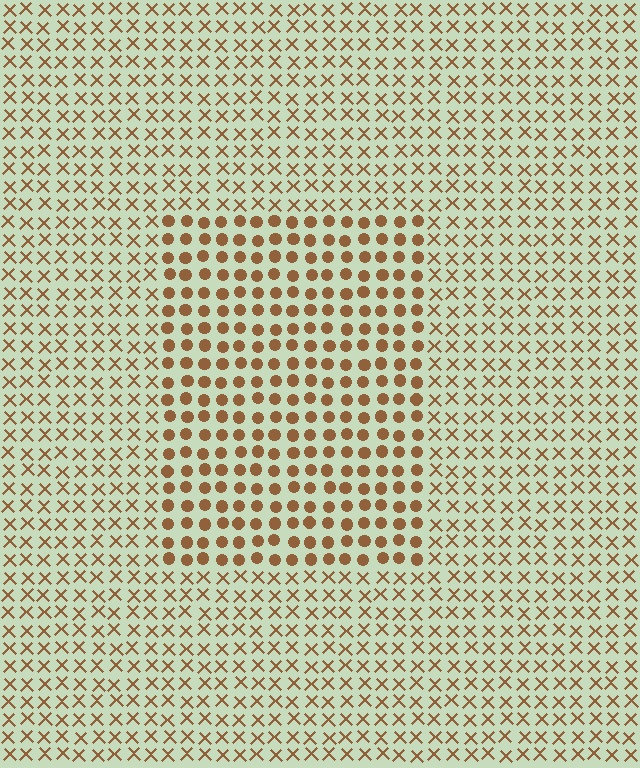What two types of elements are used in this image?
The image uses circles inside the rectangle region and X marks outside it.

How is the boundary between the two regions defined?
The boundary is defined by a change in element shape: circles inside vs. X marks outside. All elements share the same color and spacing.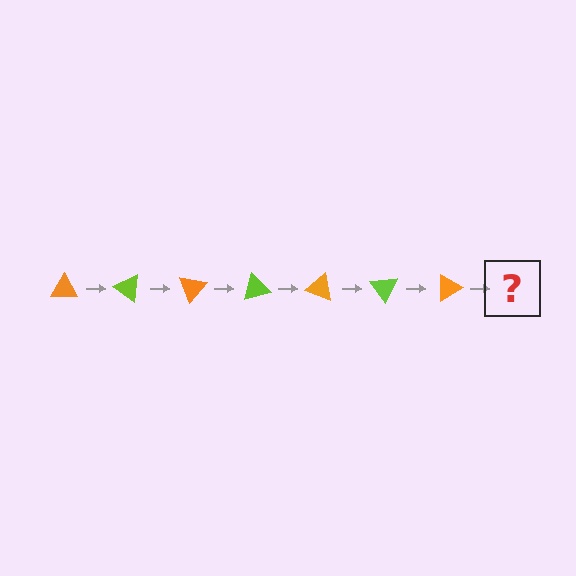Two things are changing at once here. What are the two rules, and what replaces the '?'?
The two rules are that it rotates 35 degrees each step and the color cycles through orange and lime. The '?' should be a lime triangle, rotated 245 degrees from the start.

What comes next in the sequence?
The next element should be a lime triangle, rotated 245 degrees from the start.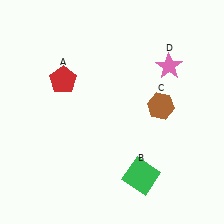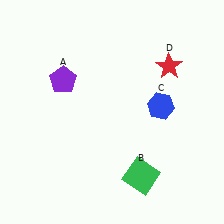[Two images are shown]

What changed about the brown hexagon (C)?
In Image 1, C is brown. In Image 2, it changed to blue.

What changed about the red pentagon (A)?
In Image 1, A is red. In Image 2, it changed to purple.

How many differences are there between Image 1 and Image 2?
There are 3 differences between the two images.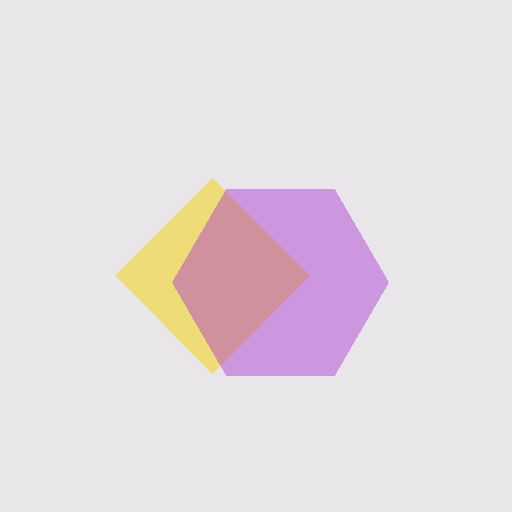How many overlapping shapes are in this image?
There are 2 overlapping shapes in the image.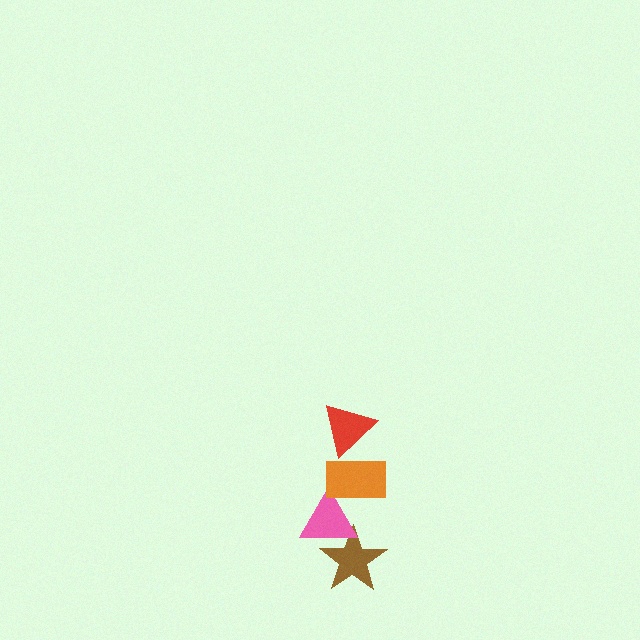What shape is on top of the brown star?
The pink triangle is on top of the brown star.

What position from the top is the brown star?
The brown star is 4th from the top.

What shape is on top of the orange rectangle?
The red triangle is on top of the orange rectangle.